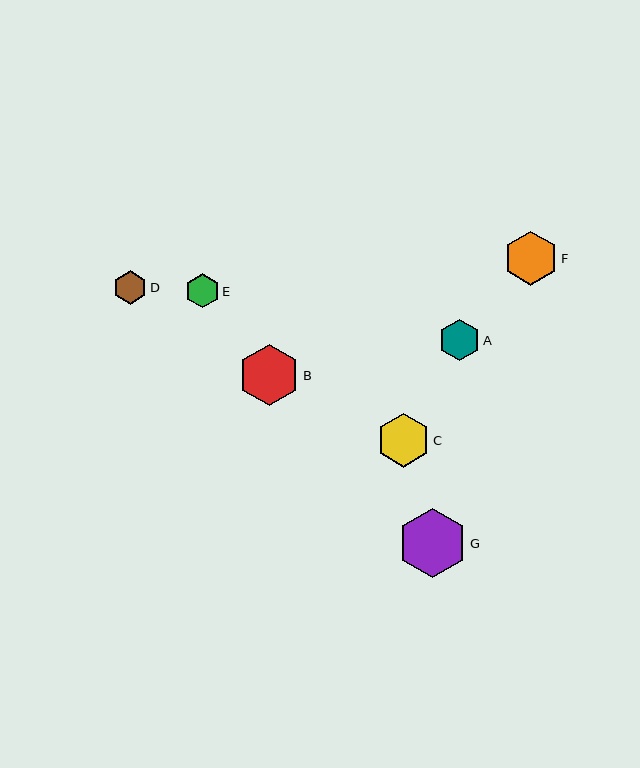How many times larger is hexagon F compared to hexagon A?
Hexagon F is approximately 1.3 times the size of hexagon A.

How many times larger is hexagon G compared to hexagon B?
Hexagon G is approximately 1.1 times the size of hexagon B.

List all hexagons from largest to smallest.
From largest to smallest: G, B, F, C, A, E, D.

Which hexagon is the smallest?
Hexagon D is the smallest with a size of approximately 34 pixels.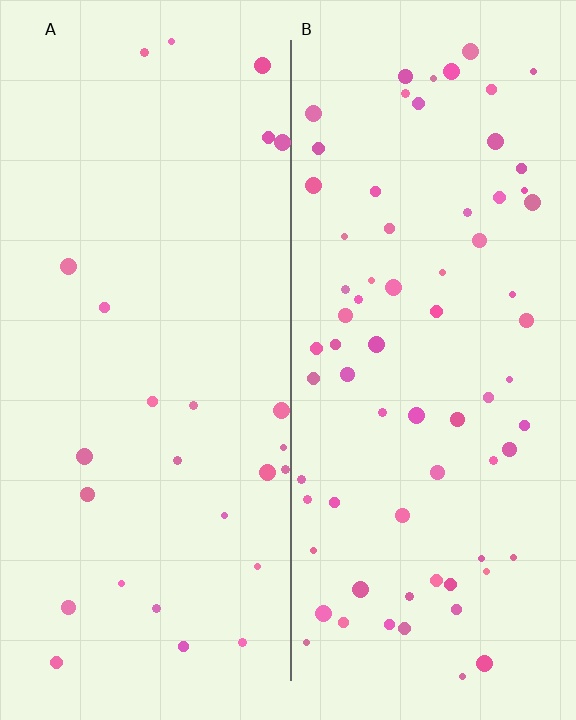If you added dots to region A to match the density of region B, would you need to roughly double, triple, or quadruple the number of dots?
Approximately triple.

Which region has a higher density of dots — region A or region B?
B (the right).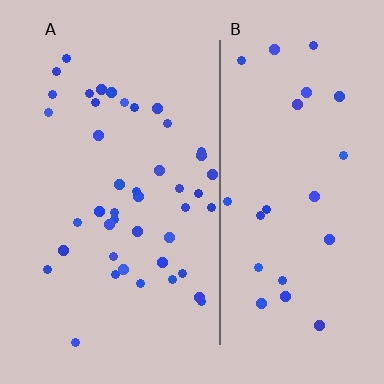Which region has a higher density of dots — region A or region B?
A (the left).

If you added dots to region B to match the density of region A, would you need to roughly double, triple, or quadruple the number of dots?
Approximately double.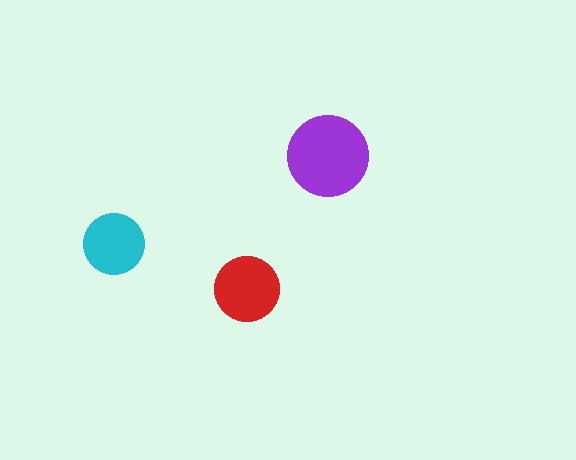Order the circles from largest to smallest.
the purple one, the red one, the cyan one.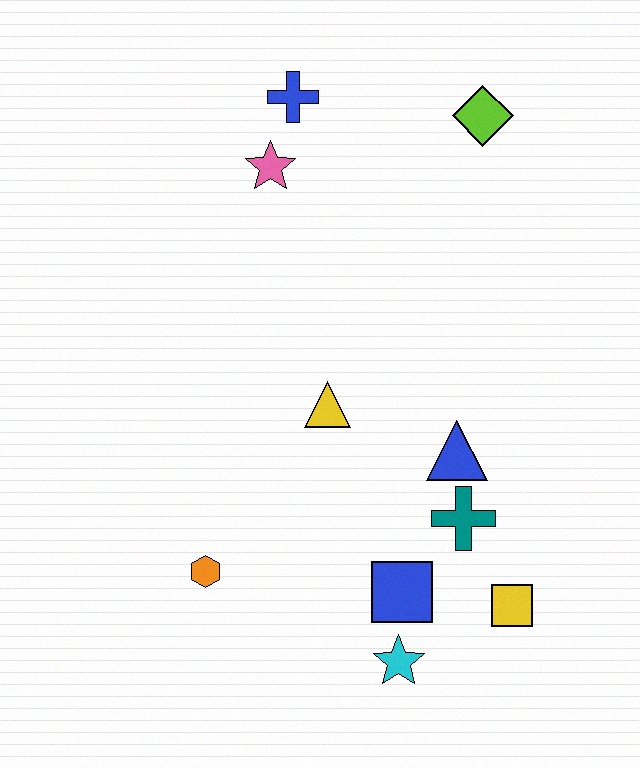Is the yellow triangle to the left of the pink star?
No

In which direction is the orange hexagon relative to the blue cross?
The orange hexagon is below the blue cross.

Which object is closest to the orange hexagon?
The blue square is closest to the orange hexagon.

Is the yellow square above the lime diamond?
No